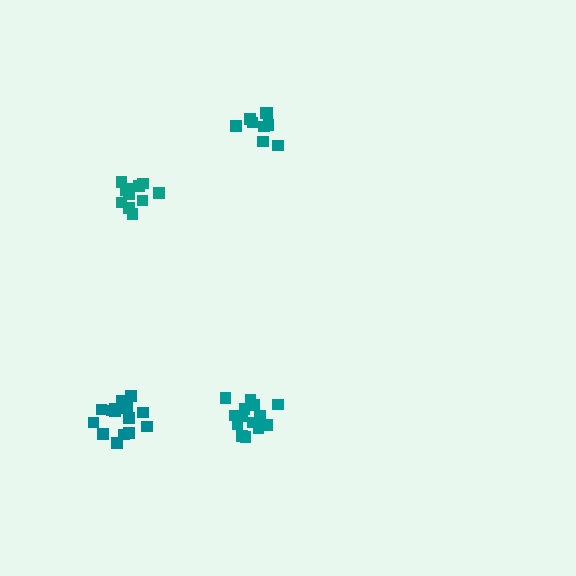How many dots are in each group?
Group 1: 9 dots, Group 2: 11 dots, Group 3: 14 dots, Group 4: 15 dots (49 total).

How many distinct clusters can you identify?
There are 4 distinct clusters.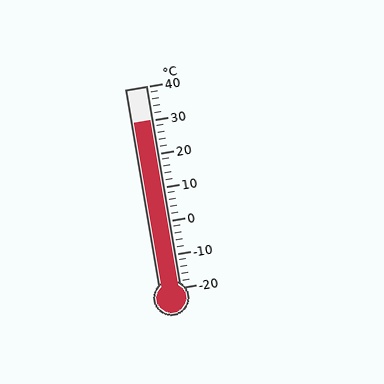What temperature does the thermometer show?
The thermometer shows approximately 30°C.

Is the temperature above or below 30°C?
The temperature is at 30°C.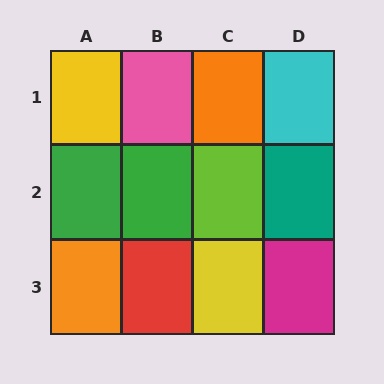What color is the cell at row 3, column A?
Orange.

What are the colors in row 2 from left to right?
Green, green, lime, teal.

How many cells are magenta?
1 cell is magenta.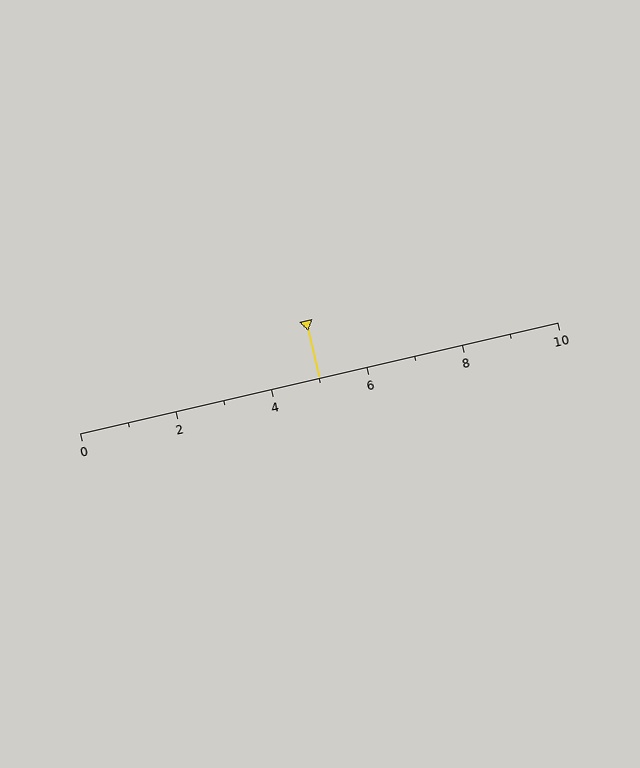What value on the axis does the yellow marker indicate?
The marker indicates approximately 5.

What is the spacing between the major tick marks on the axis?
The major ticks are spaced 2 apart.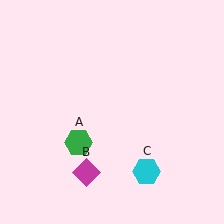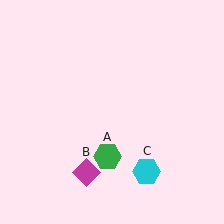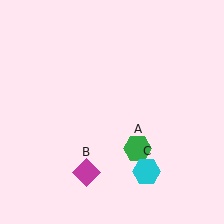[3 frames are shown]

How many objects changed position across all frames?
1 object changed position: green hexagon (object A).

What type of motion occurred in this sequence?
The green hexagon (object A) rotated counterclockwise around the center of the scene.